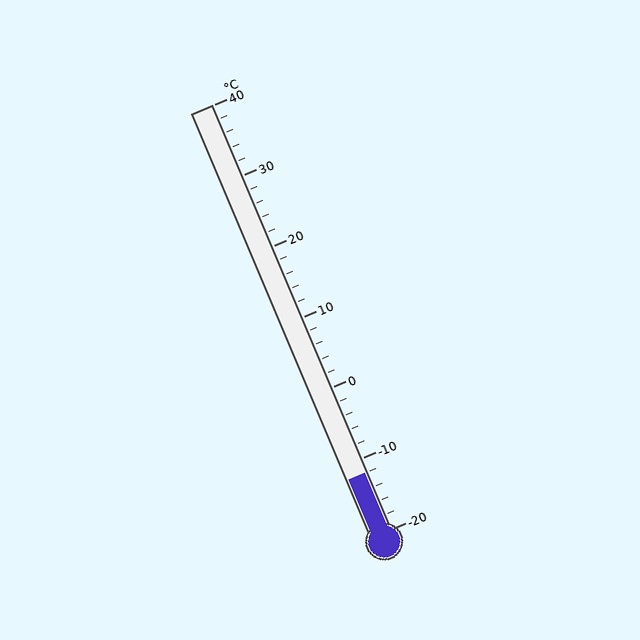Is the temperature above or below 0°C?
The temperature is below 0°C.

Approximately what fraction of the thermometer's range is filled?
The thermometer is filled to approximately 15% of its range.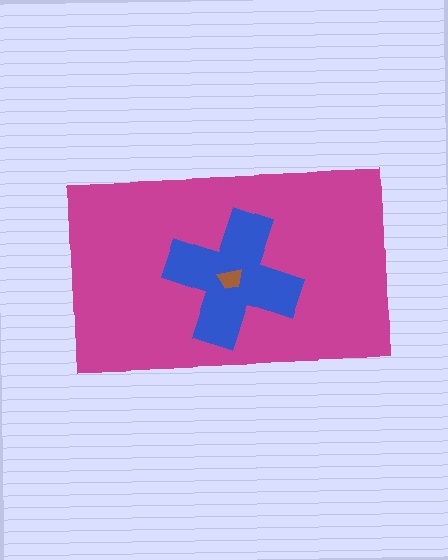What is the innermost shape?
The brown trapezoid.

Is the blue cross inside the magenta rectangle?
Yes.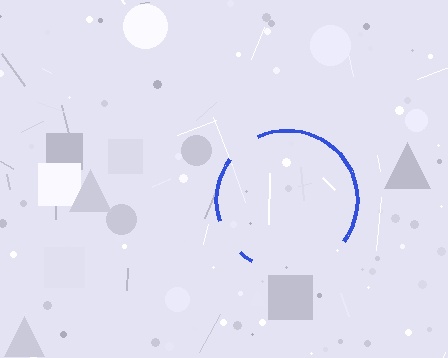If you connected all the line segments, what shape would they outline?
They would outline a circle.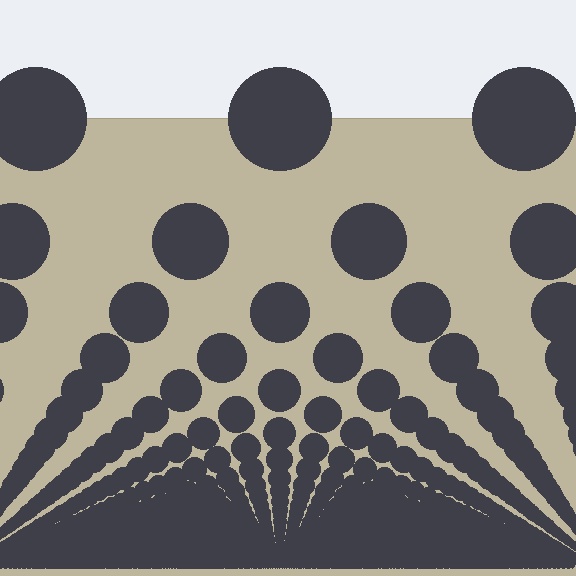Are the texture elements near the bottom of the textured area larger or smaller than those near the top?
Smaller. The gradient is inverted — elements near the bottom are smaller and denser.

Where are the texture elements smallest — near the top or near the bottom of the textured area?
Near the bottom.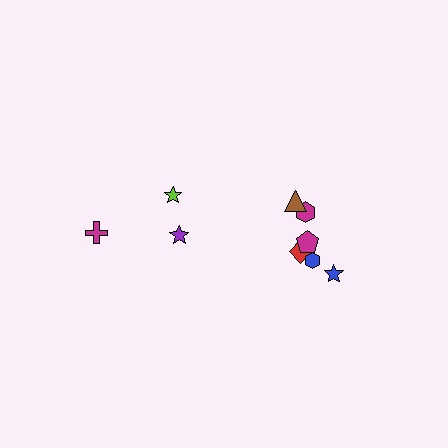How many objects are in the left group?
There are 3 objects.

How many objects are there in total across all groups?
There are 9 objects.